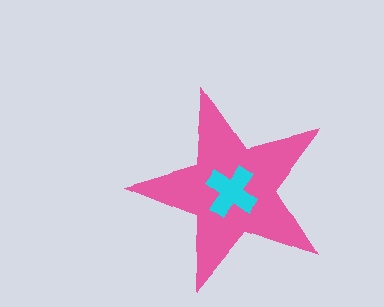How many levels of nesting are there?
2.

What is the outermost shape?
The pink star.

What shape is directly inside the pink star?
The cyan cross.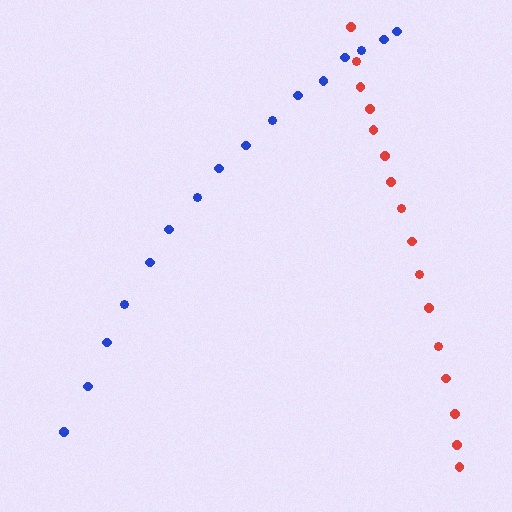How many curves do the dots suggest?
There are 2 distinct paths.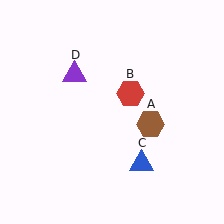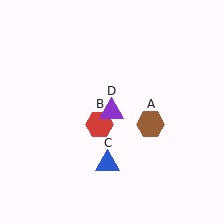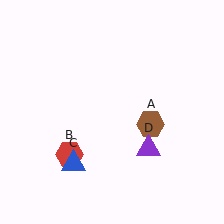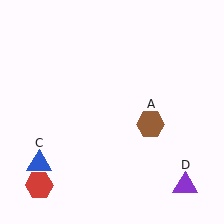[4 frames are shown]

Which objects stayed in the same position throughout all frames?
Brown hexagon (object A) remained stationary.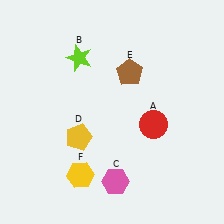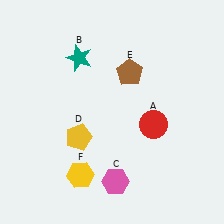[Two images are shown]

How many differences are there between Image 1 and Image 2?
There is 1 difference between the two images.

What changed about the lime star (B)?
In Image 1, B is lime. In Image 2, it changed to teal.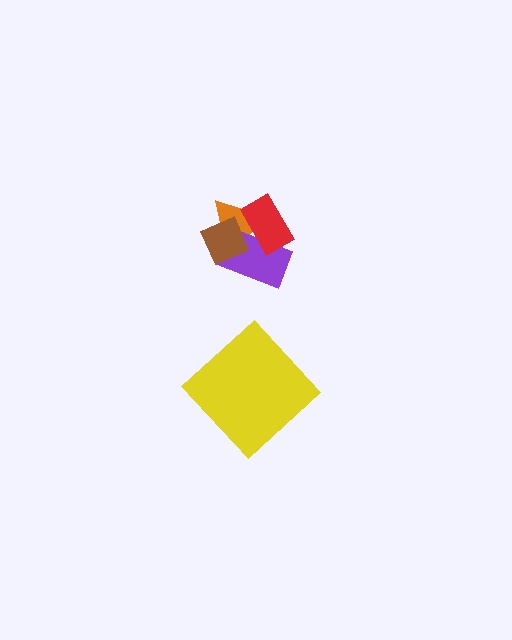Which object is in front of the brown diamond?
The red rectangle is in front of the brown diamond.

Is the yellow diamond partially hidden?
No, no other shape covers it.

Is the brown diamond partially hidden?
Yes, it is partially covered by another shape.